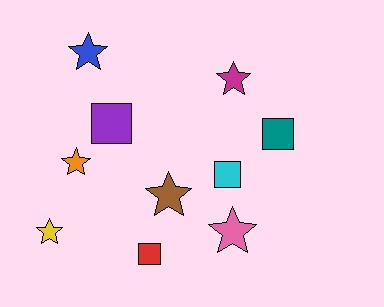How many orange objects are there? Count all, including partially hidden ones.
There is 1 orange object.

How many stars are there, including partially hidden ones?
There are 6 stars.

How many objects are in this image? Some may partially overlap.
There are 10 objects.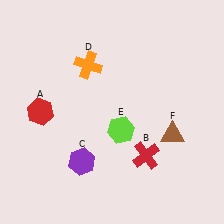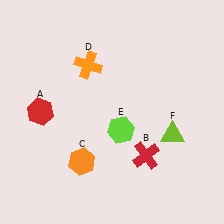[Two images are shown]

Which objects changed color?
C changed from purple to orange. F changed from brown to lime.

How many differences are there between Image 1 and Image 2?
There are 2 differences between the two images.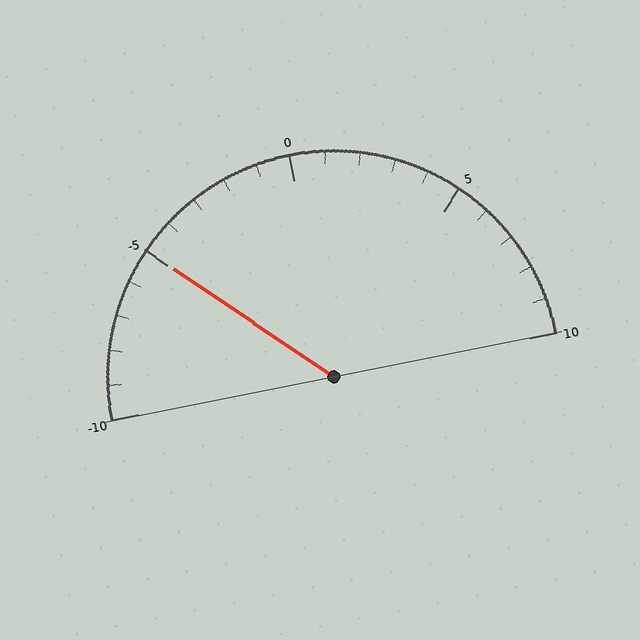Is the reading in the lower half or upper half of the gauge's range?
The reading is in the lower half of the range (-10 to 10).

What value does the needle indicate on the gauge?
The needle indicates approximately -5.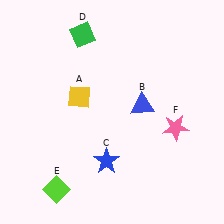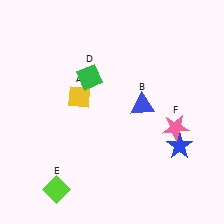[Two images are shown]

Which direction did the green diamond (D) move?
The green diamond (D) moved down.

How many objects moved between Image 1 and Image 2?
2 objects moved between the two images.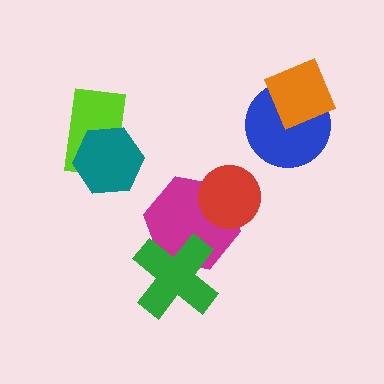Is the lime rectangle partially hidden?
Yes, it is partially covered by another shape.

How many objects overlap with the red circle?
1 object overlaps with the red circle.